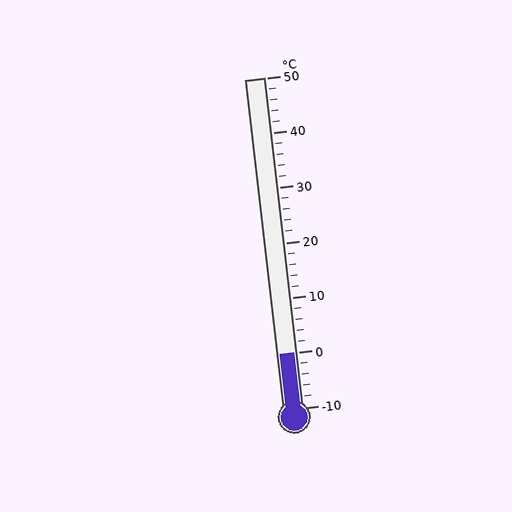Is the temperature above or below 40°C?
The temperature is below 40°C.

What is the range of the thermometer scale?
The thermometer scale ranges from -10°C to 50°C.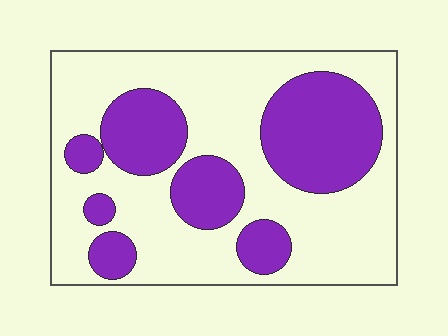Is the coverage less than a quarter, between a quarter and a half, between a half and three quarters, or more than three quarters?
Between a quarter and a half.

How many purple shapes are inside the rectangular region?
7.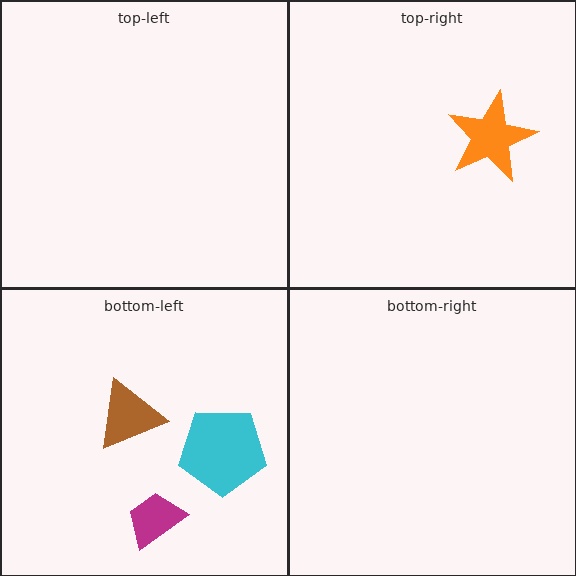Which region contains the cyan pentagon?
The bottom-left region.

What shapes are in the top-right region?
The orange star.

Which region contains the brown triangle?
The bottom-left region.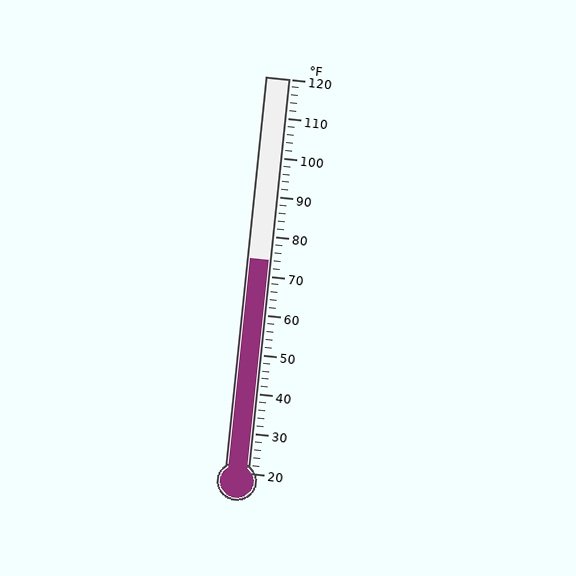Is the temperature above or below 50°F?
The temperature is above 50°F.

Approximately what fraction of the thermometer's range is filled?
The thermometer is filled to approximately 55% of its range.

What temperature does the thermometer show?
The thermometer shows approximately 74°F.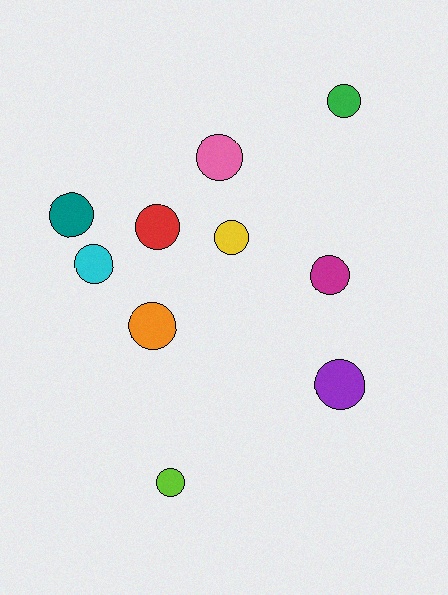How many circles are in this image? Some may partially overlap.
There are 10 circles.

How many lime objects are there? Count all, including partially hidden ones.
There is 1 lime object.